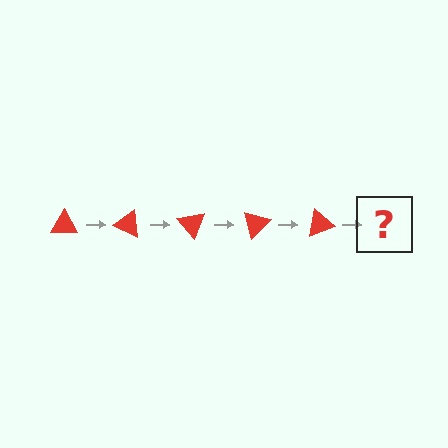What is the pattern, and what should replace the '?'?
The pattern is that the triangle rotates 25 degrees each step. The '?' should be a red triangle rotated 125 degrees.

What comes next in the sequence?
The next element should be a red triangle rotated 125 degrees.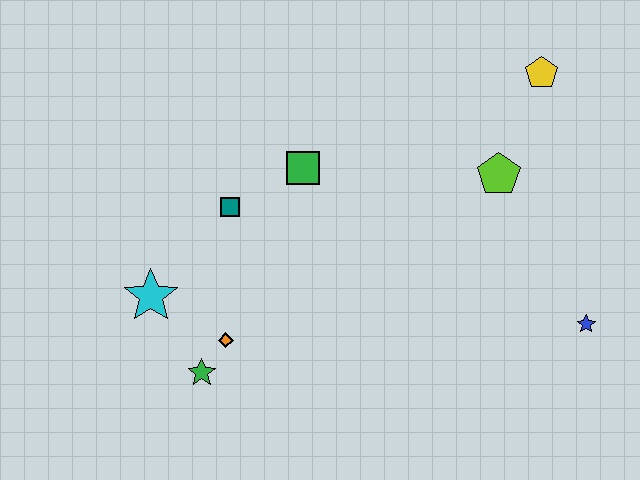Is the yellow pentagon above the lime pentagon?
Yes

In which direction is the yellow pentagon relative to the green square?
The yellow pentagon is to the right of the green square.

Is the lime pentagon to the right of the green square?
Yes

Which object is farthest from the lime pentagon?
The cyan star is farthest from the lime pentagon.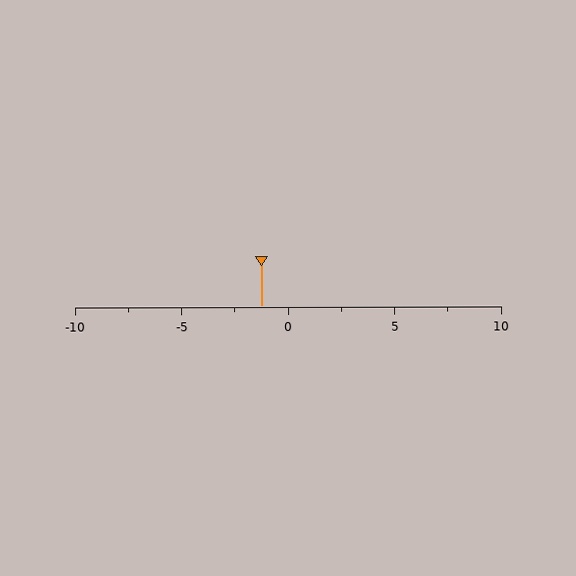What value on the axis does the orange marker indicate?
The marker indicates approximately -1.2.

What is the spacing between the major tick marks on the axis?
The major ticks are spaced 5 apart.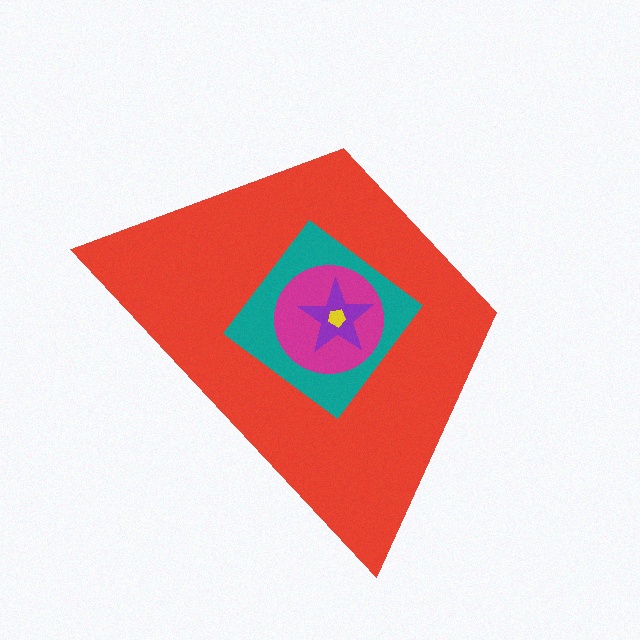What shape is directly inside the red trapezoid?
The teal diamond.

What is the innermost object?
The yellow pentagon.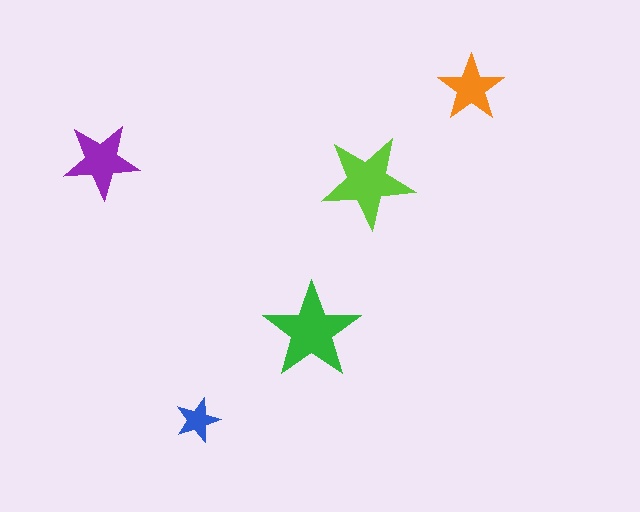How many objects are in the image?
There are 5 objects in the image.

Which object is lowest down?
The blue star is bottommost.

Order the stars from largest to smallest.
the green one, the lime one, the purple one, the orange one, the blue one.